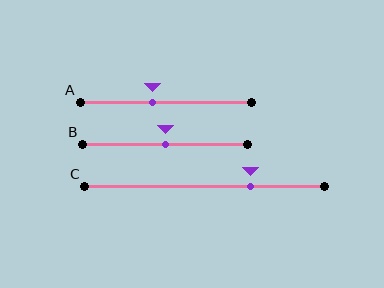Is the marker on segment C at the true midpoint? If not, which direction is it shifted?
No, the marker on segment C is shifted to the right by about 19% of the segment length.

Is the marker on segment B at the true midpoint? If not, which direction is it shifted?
Yes, the marker on segment B is at the true midpoint.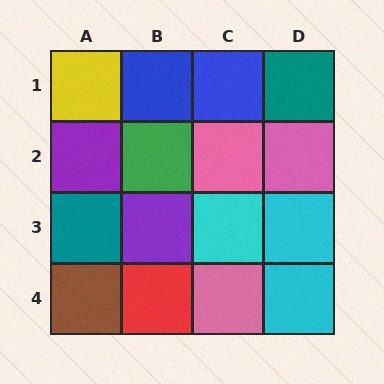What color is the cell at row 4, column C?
Pink.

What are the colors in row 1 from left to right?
Yellow, blue, blue, teal.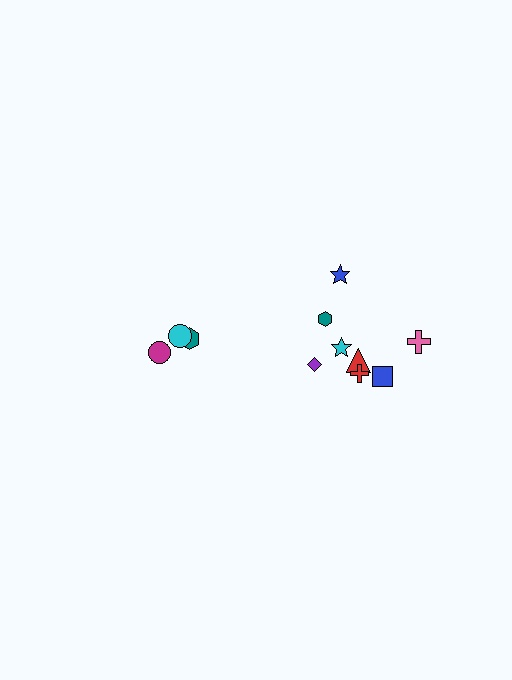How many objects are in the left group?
There are 4 objects.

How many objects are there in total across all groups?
There are 12 objects.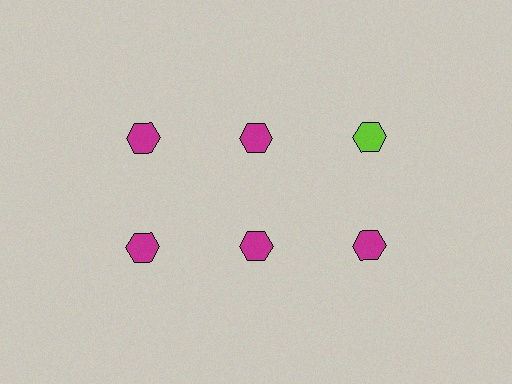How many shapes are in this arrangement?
There are 6 shapes arranged in a grid pattern.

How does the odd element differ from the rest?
It has a different color: lime instead of magenta.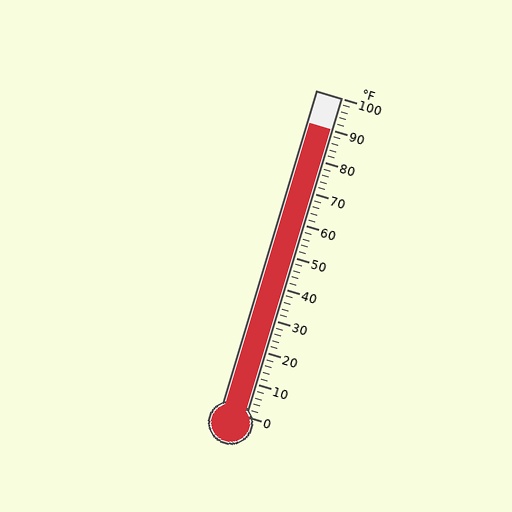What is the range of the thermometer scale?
The thermometer scale ranges from 0°F to 100°F.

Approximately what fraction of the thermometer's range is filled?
The thermometer is filled to approximately 90% of its range.